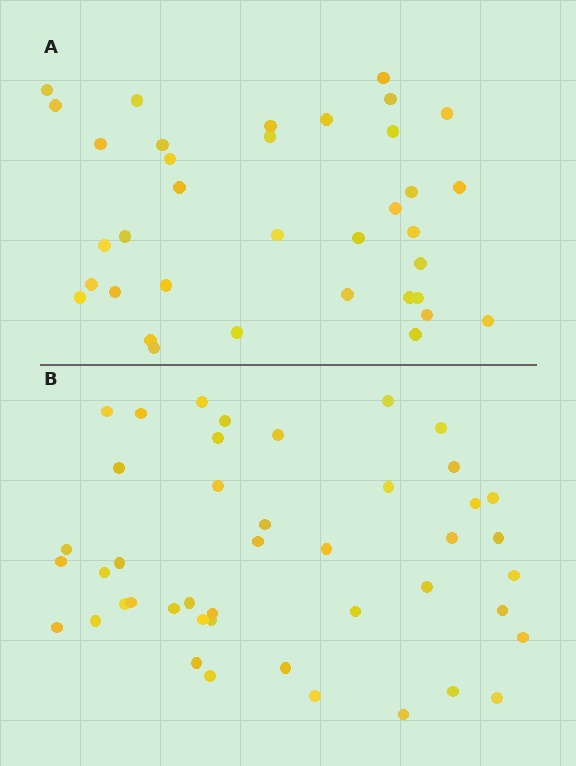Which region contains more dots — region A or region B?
Region B (the bottom region) has more dots.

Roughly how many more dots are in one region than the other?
Region B has roughly 8 or so more dots than region A.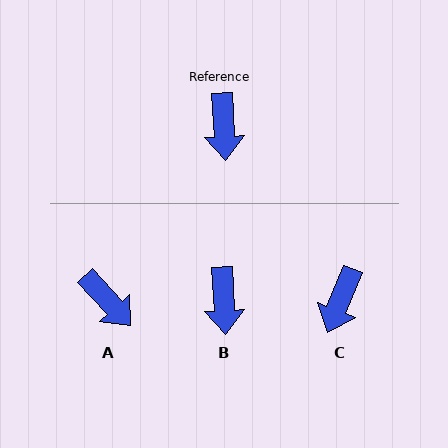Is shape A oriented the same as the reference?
No, it is off by about 39 degrees.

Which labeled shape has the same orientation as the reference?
B.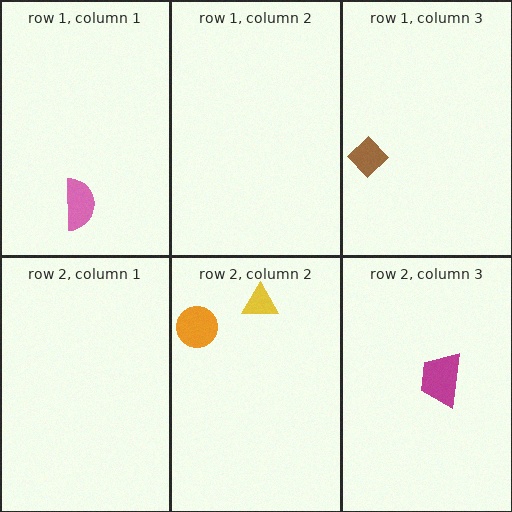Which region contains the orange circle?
The row 2, column 2 region.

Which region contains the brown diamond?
The row 1, column 3 region.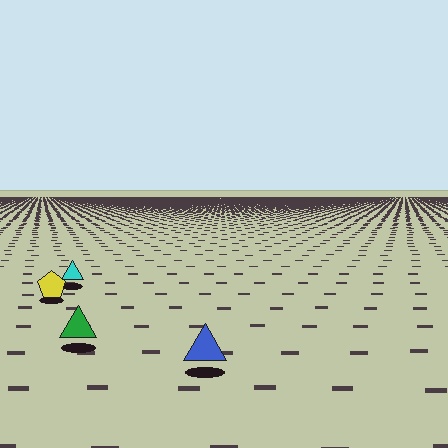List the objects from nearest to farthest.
From nearest to farthest: the blue triangle, the green triangle, the yellow pentagon, the cyan triangle.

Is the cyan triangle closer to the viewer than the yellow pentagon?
No. The yellow pentagon is closer — you can tell from the texture gradient: the ground texture is coarser near it.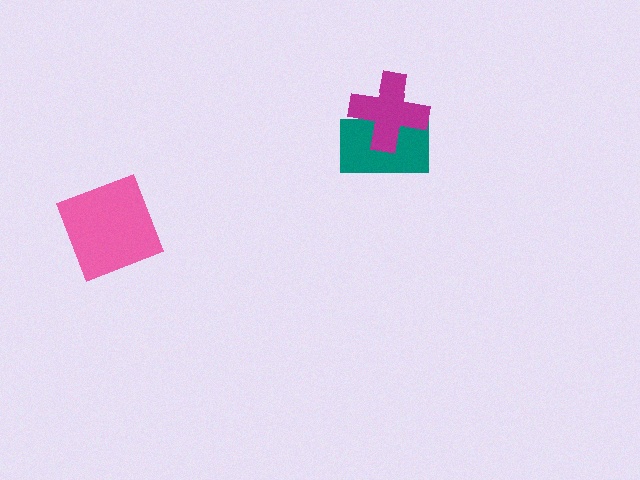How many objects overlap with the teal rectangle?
1 object overlaps with the teal rectangle.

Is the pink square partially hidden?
No, no other shape covers it.